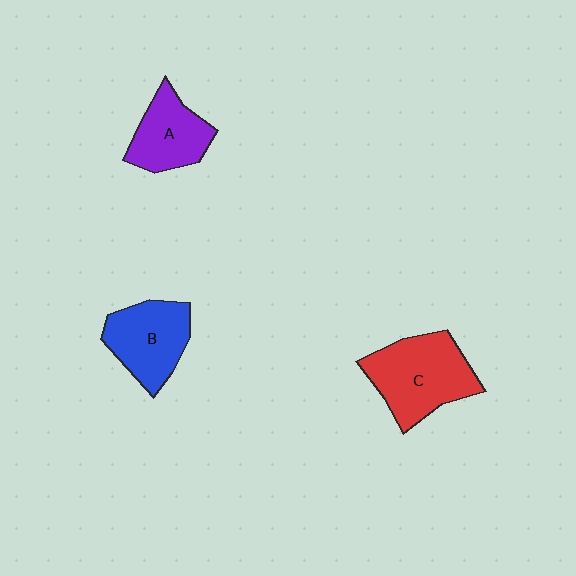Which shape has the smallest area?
Shape A (purple).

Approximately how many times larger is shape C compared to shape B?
Approximately 1.3 times.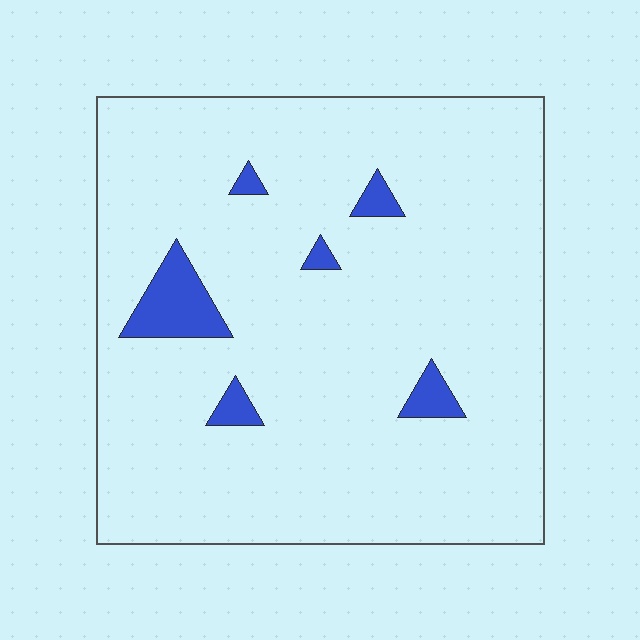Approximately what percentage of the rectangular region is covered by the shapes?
Approximately 5%.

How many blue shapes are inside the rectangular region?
6.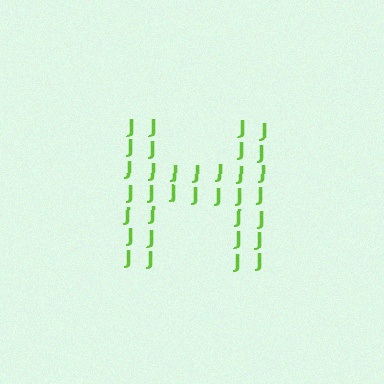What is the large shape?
The large shape is the letter H.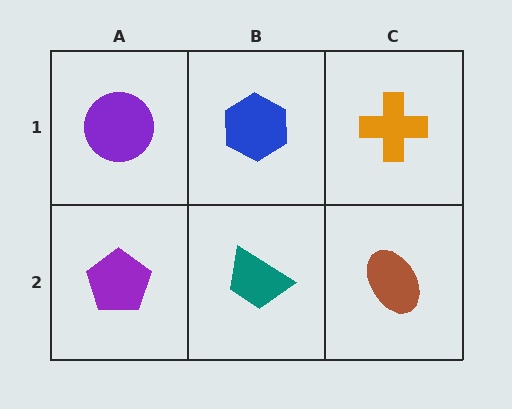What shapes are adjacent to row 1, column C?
A brown ellipse (row 2, column C), a blue hexagon (row 1, column B).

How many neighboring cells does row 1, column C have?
2.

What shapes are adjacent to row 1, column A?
A purple pentagon (row 2, column A), a blue hexagon (row 1, column B).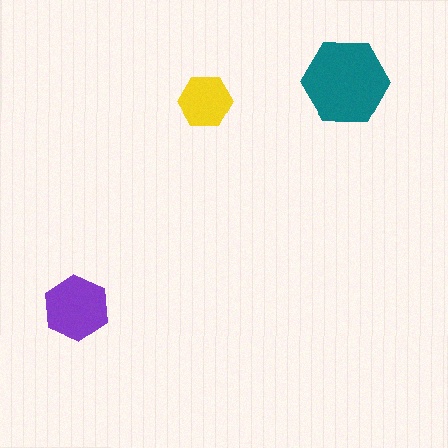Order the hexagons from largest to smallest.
the teal one, the purple one, the yellow one.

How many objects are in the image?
There are 3 objects in the image.